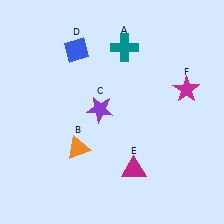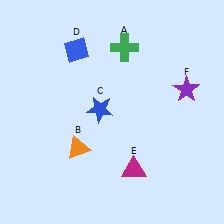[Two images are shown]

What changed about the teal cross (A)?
In Image 1, A is teal. In Image 2, it changed to green.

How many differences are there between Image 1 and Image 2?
There are 3 differences between the two images.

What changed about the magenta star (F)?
In Image 1, F is magenta. In Image 2, it changed to purple.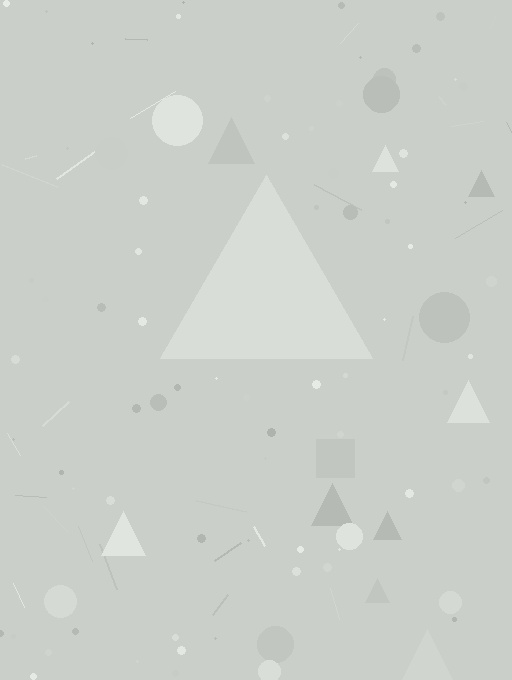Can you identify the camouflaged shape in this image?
The camouflaged shape is a triangle.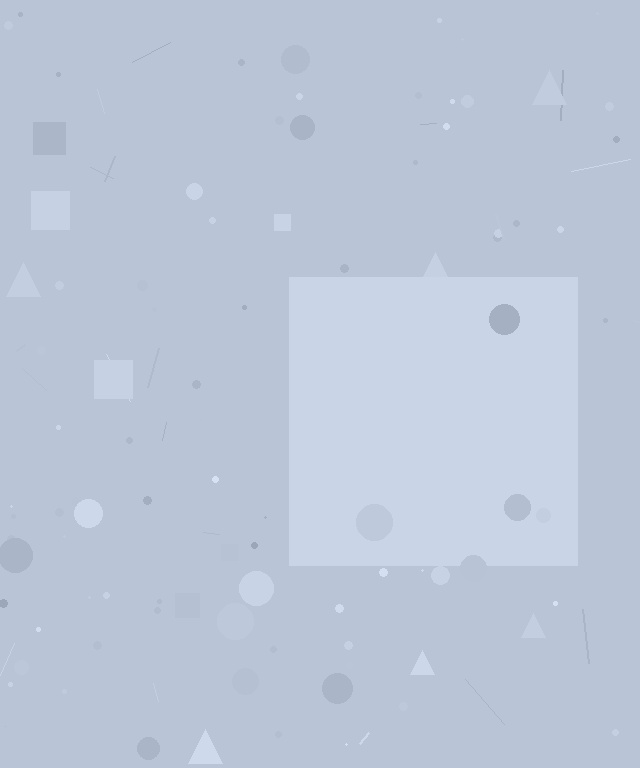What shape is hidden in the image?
A square is hidden in the image.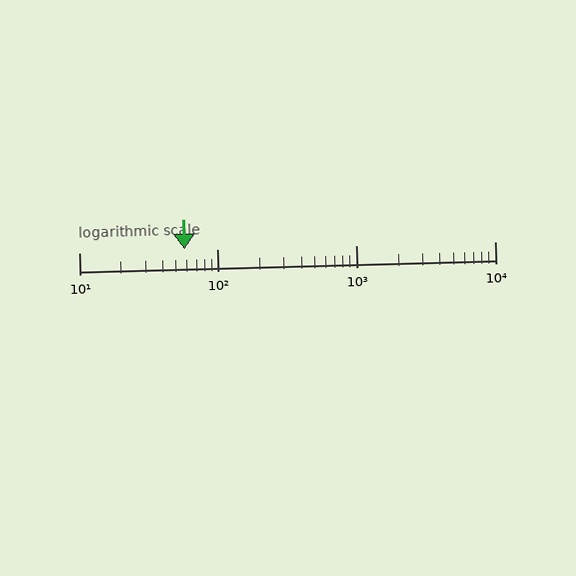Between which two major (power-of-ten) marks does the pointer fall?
The pointer is between 10 and 100.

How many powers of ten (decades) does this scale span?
The scale spans 3 decades, from 10 to 10000.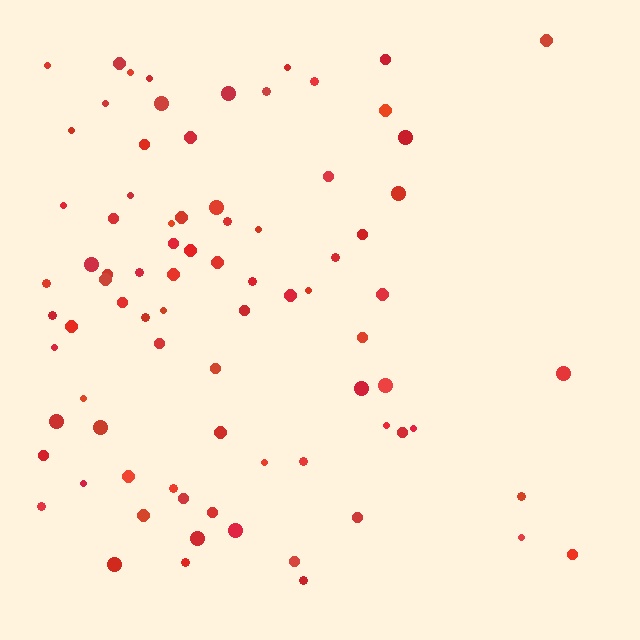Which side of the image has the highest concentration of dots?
The left.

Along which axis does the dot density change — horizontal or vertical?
Horizontal.